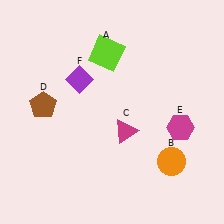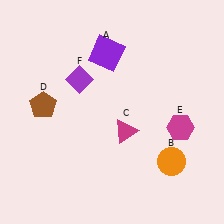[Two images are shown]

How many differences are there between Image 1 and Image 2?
There is 1 difference between the two images.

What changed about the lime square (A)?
In Image 1, A is lime. In Image 2, it changed to purple.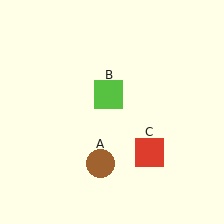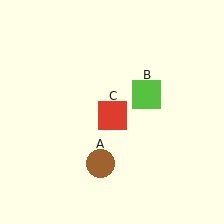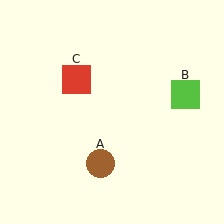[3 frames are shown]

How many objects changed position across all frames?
2 objects changed position: lime square (object B), red square (object C).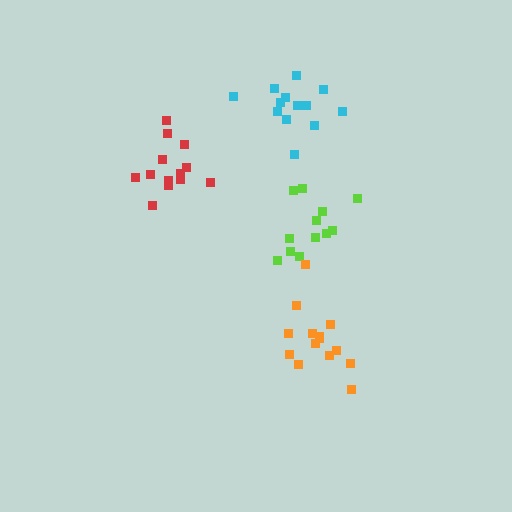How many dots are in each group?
Group 1: 12 dots, Group 2: 13 dots, Group 3: 13 dots, Group 4: 14 dots (52 total).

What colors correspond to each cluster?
The clusters are colored: lime, red, cyan, orange.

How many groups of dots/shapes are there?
There are 4 groups.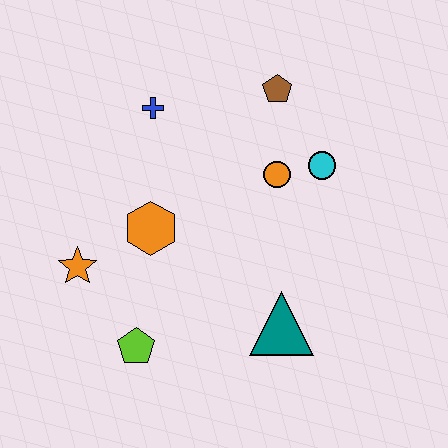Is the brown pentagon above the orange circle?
Yes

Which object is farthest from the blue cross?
The teal triangle is farthest from the blue cross.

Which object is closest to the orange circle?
The cyan circle is closest to the orange circle.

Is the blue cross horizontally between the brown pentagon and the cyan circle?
No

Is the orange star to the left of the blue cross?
Yes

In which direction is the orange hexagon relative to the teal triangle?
The orange hexagon is to the left of the teal triangle.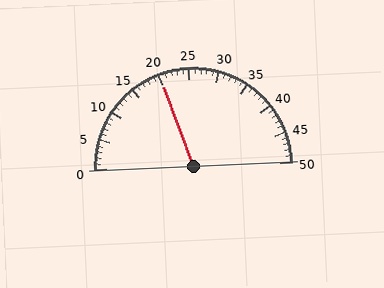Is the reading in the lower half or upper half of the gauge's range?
The reading is in the lower half of the range (0 to 50).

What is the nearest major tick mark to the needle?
The nearest major tick mark is 20.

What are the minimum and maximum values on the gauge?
The gauge ranges from 0 to 50.